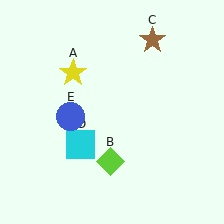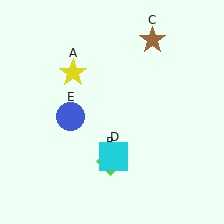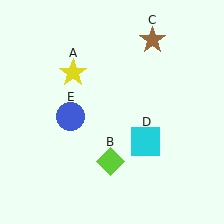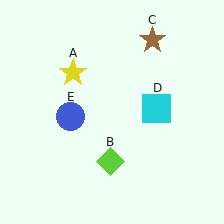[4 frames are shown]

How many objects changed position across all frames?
1 object changed position: cyan square (object D).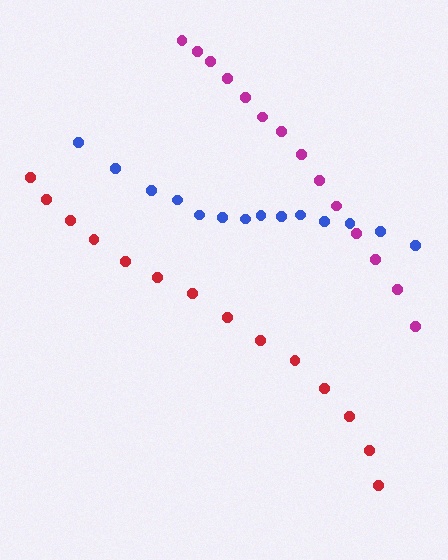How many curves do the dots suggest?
There are 3 distinct paths.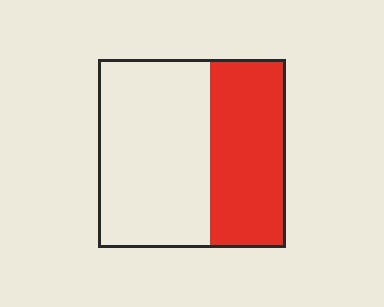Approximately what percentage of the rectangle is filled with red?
Approximately 40%.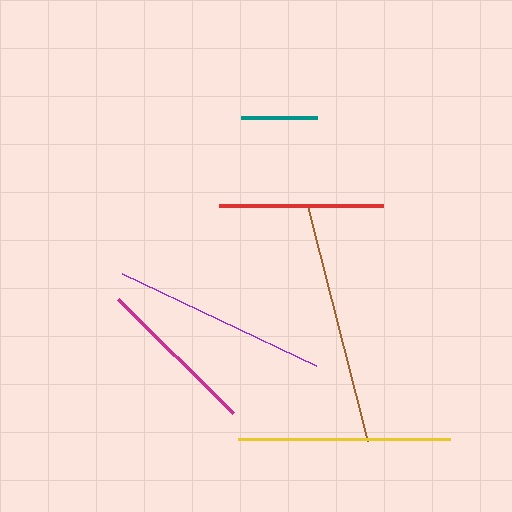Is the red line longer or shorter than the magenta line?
The red line is longer than the magenta line.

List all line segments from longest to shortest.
From longest to shortest: brown, purple, yellow, red, magenta, teal.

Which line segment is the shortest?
The teal line is the shortest at approximately 77 pixels.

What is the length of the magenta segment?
The magenta segment is approximately 162 pixels long.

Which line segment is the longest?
The brown line is the longest at approximately 243 pixels.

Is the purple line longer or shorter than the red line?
The purple line is longer than the red line.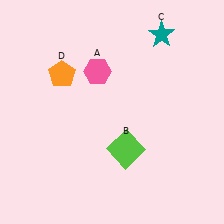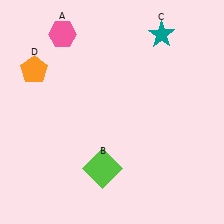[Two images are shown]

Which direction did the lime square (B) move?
The lime square (B) moved left.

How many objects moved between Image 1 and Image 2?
3 objects moved between the two images.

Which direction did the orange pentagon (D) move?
The orange pentagon (D) moved left.